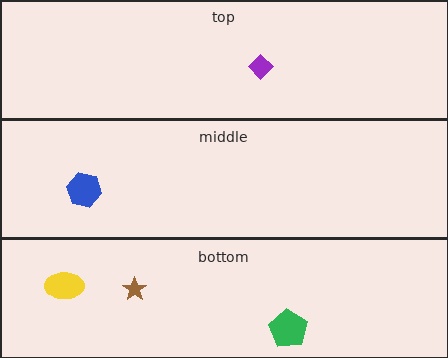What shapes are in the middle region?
The blue hexagon.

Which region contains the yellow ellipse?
The bottom region.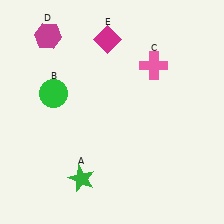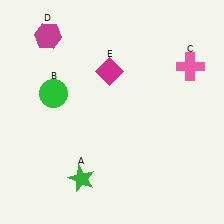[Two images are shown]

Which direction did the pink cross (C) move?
The pink cross (C) moved right.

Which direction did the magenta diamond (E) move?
The magenta diamond (E) moved down.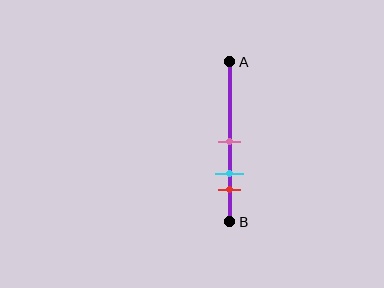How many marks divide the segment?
There are 3 marks dividing the segment.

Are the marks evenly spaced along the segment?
Yes, the marks are approximately evenly spaced.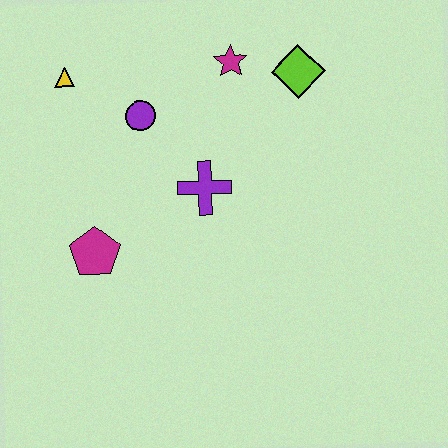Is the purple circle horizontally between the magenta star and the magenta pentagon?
Yes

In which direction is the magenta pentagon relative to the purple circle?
The magenta pentagon is below the purple circle.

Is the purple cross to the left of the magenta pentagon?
No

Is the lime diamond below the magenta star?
Yes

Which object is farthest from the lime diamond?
The magenta pentagon is farthest from the lime diamond.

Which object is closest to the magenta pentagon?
The purple cross is closest to the magenta pentagon.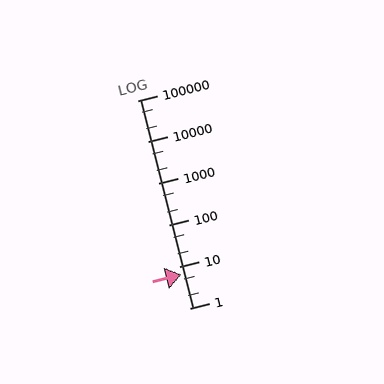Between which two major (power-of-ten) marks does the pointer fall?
The pointer is between 1 and 10.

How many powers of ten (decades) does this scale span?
The scale spans 5 decades, from 1 to 100000.